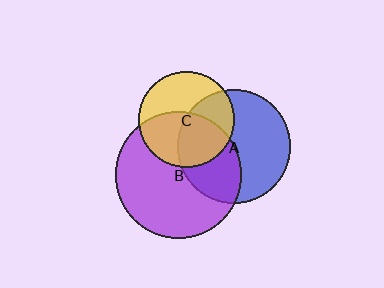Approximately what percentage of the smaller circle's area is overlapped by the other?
Approximately 50%.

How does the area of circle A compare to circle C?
Approximately 1.4 times.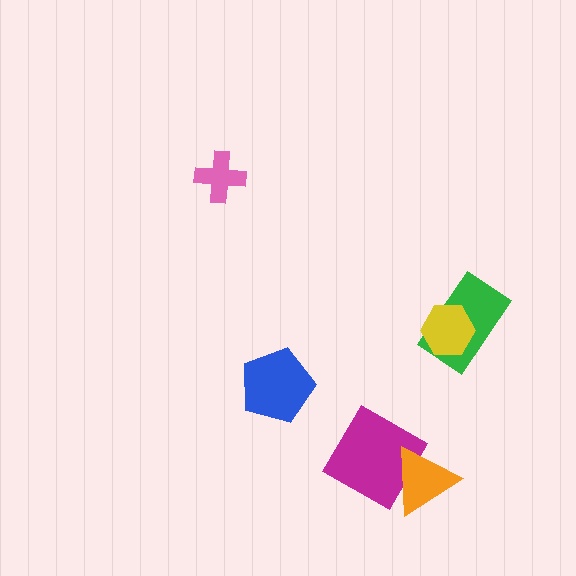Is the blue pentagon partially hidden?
No, no other shape covers it.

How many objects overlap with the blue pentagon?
0 objects overlap with the blue pentagon.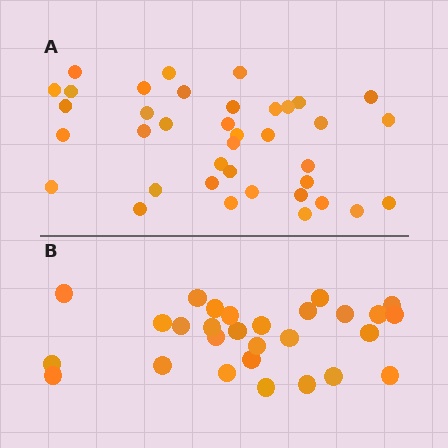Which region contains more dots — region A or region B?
Region A (the top region) has more dots.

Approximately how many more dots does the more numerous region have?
Region A has roughly 10 or so more dots than region B.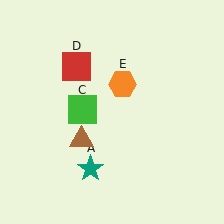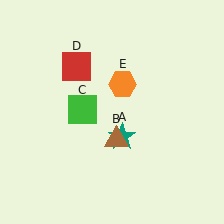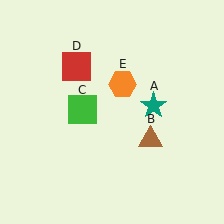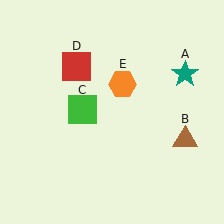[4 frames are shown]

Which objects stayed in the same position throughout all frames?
Green square (object C) and red square (object D) and orange hexagon (object E) remained stationary.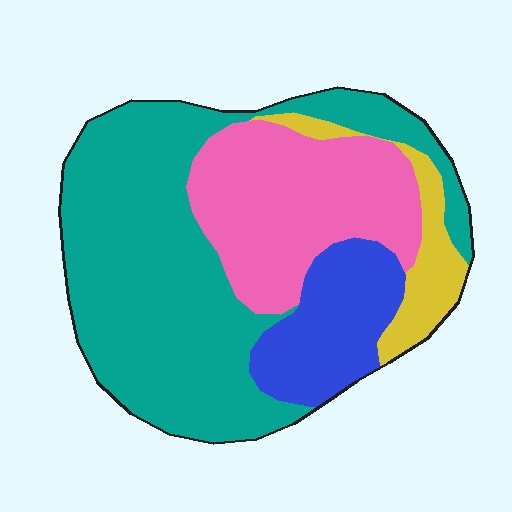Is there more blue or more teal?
Teal.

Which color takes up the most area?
Teal, at roughly 50%.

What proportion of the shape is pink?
Pink covers 26% of the shape.